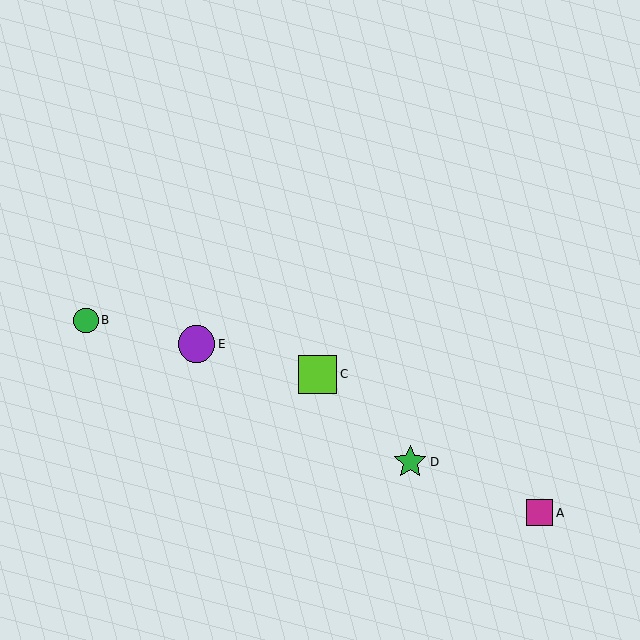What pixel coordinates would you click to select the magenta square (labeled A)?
Click at (540, 513) to select the magenta square A.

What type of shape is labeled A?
Shape A is a magenta square.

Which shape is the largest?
The lime square (labeled C) is the largest.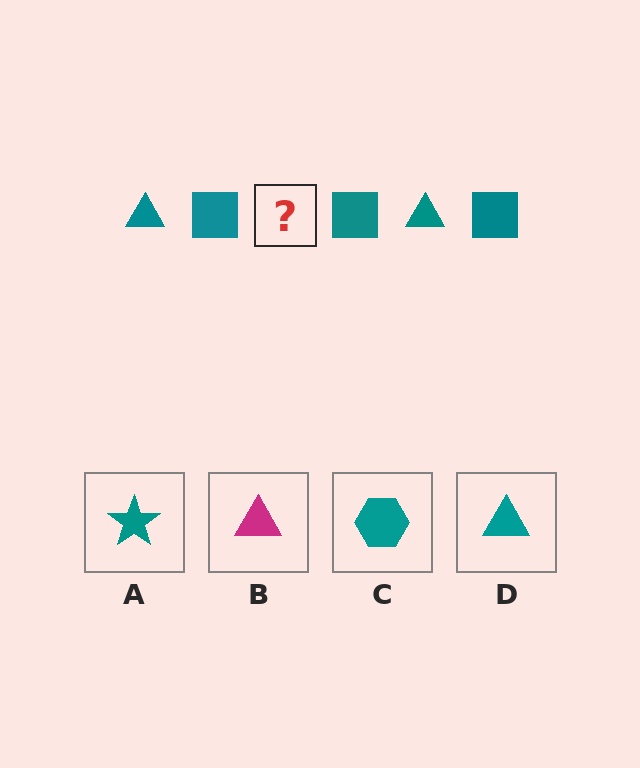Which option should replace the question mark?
Option D.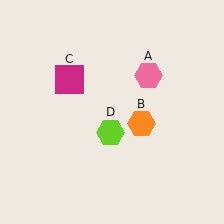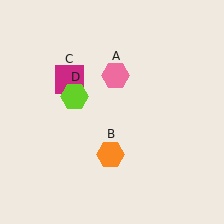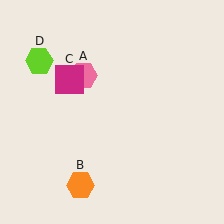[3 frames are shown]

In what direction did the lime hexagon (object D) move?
The lime hexagon (object D) moved up and to the left.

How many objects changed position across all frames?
3 objects changed position: pink hexagon (object A), orange hexagon (object B), lime hexagon (object D).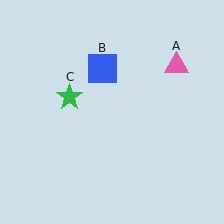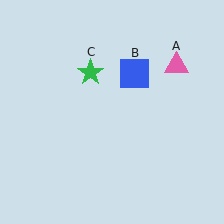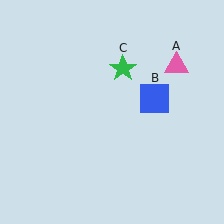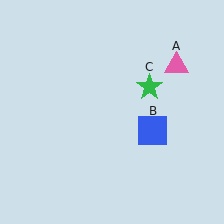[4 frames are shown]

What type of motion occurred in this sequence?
The blue square (object B), green star (object C) rotated clockwise around the center of the scene.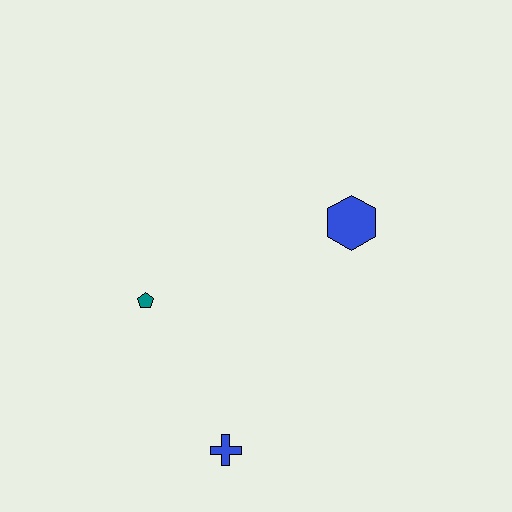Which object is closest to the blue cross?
The teal pentagon is closest to the blue cross.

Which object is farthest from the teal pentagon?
The blue hexagon is farthest from the teal pentagon.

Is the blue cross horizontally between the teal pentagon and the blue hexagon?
Yes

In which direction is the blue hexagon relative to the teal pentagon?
The blue hexagon is to the right of the teal pentagon.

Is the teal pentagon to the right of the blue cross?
No